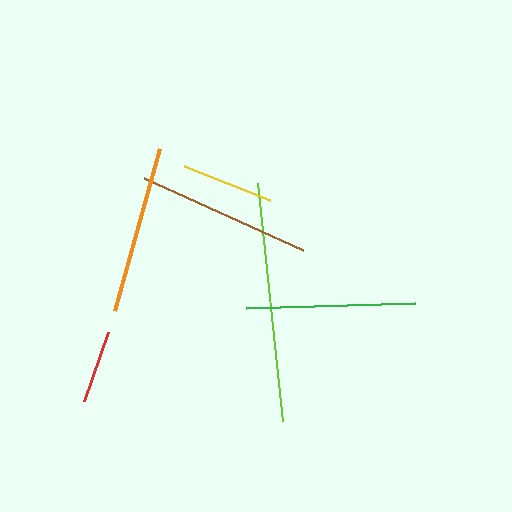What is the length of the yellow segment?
The yellow segment is approximately 93 pixels long.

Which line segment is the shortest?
The red line is the shortest at approximately 73 pixels.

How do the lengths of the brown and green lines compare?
The brown and green lines are approximately the same length.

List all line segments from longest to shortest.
From longest to shortest: lime, brown, green, orange, yellow, red.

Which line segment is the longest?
The lime line is the longest at approximately 239 pixels.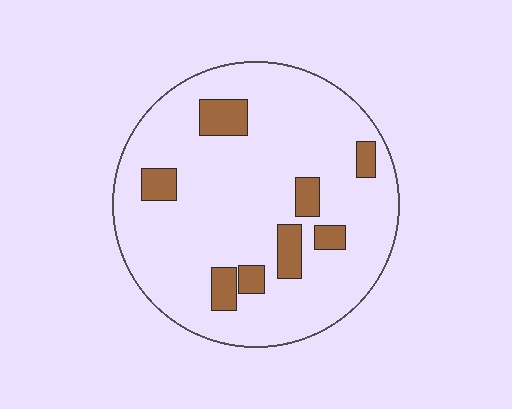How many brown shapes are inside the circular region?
8.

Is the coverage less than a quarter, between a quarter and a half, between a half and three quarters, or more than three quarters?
Less than a quarter.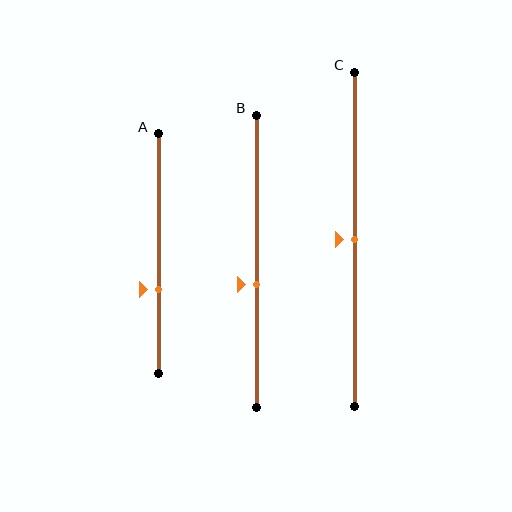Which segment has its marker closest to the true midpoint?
Segment C has its marker closest to the true midpoint.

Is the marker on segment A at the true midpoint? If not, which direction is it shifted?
No, the marker on segment A is shifted downward by about 15% of the segment length.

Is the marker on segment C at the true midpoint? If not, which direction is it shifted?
Yes, the marker on segment C is at the true midpoint.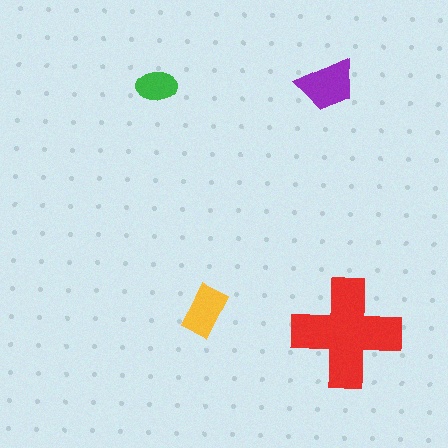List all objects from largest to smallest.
The red cross, the purple trapezoid, the yellow rectangle, the green ellipse.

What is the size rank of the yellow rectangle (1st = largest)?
3rd.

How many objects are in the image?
There are 4 objects in the image.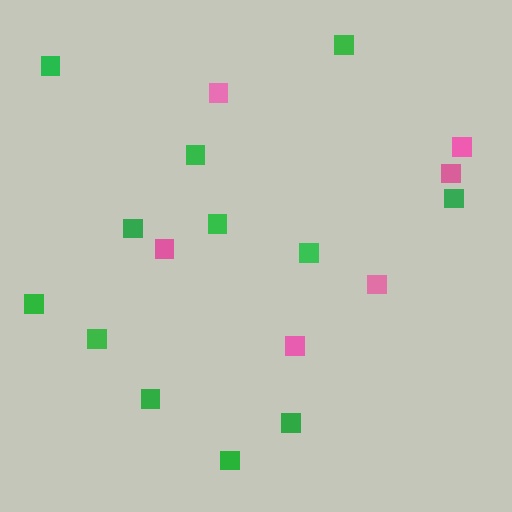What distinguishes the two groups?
There are 2 groups: one group of green squares (12) and one group of pink squares (6).